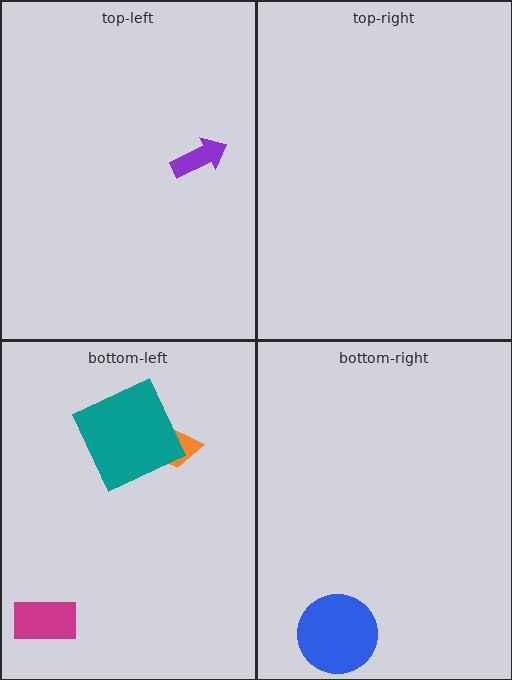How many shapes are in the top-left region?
1.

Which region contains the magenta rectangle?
The bottom-left region.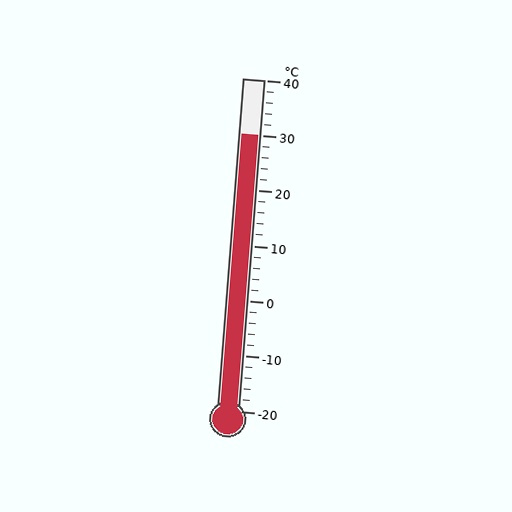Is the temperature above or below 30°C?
The temperature is at 30°C.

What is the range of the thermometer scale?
The thermometer scale ranges from -20°C to 40°C.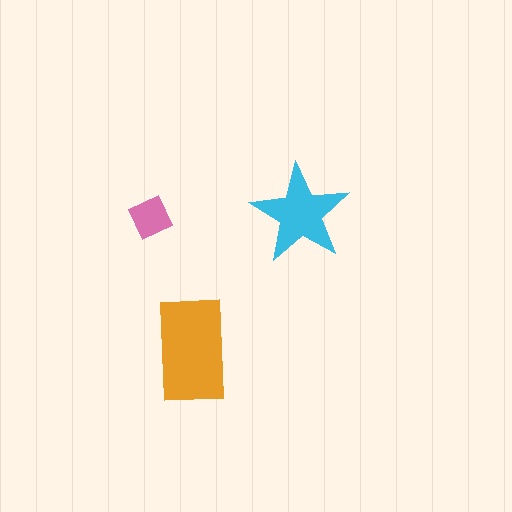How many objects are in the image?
There are 3 objects in the image.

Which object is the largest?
The orange rectangle.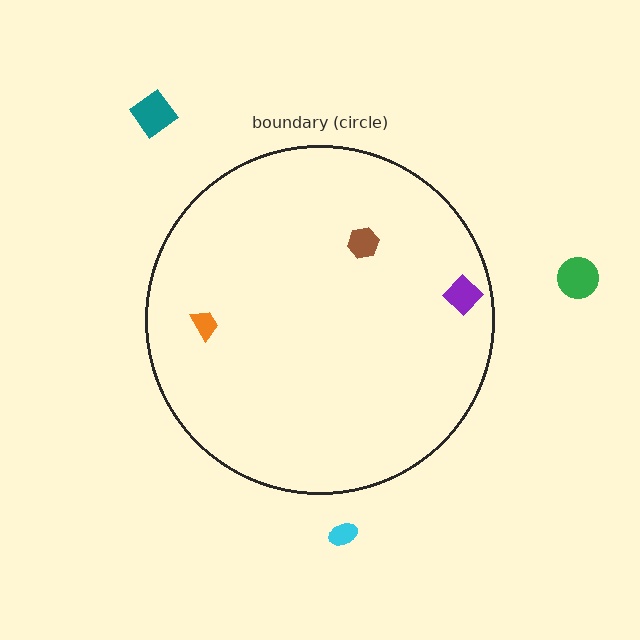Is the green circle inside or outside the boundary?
Outside.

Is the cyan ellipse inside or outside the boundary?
Outside.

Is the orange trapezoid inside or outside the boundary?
Inside.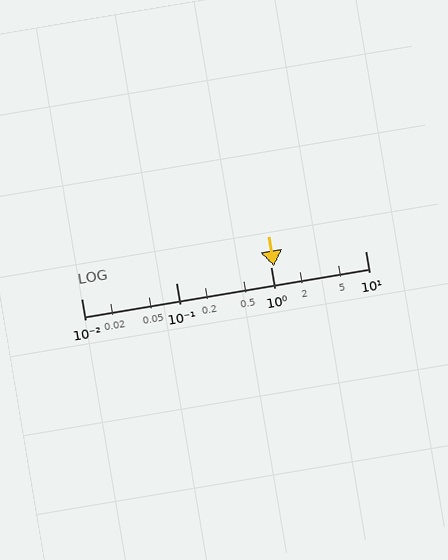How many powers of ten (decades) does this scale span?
The scale spans 3 decades, from 0.01 to 10.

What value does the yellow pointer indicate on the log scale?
The pointer indicates approximately 1.1.